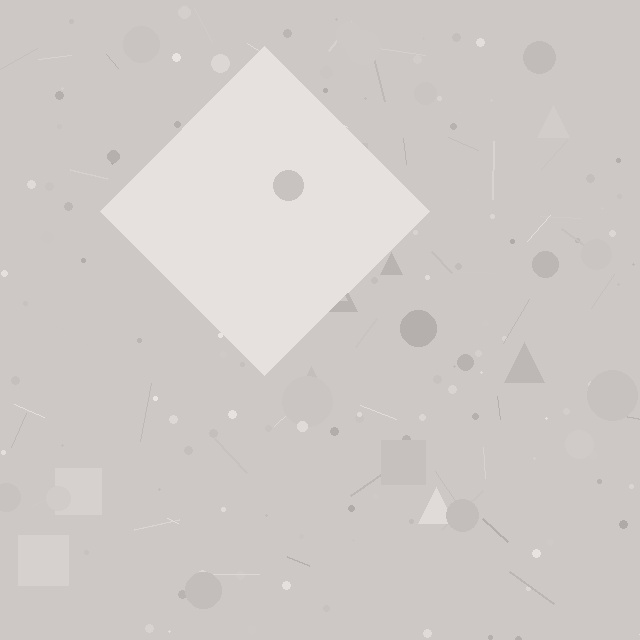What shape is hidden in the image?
A diamond is hidden in the image.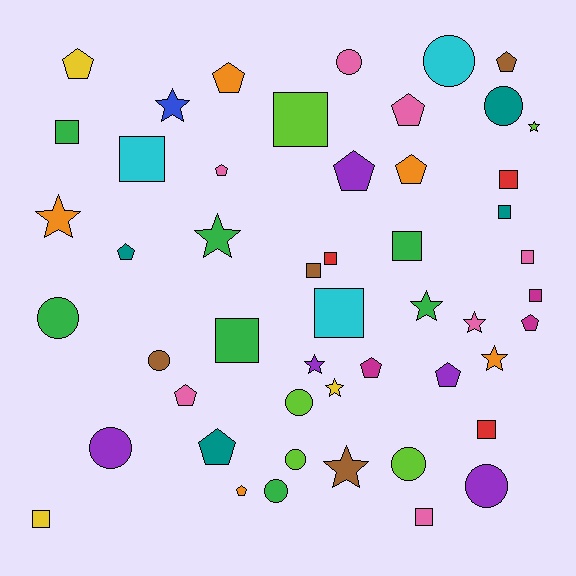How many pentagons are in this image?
There are 14 pentagons.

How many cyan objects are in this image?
There are 3 cyan objects.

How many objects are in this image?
There are 50 objects.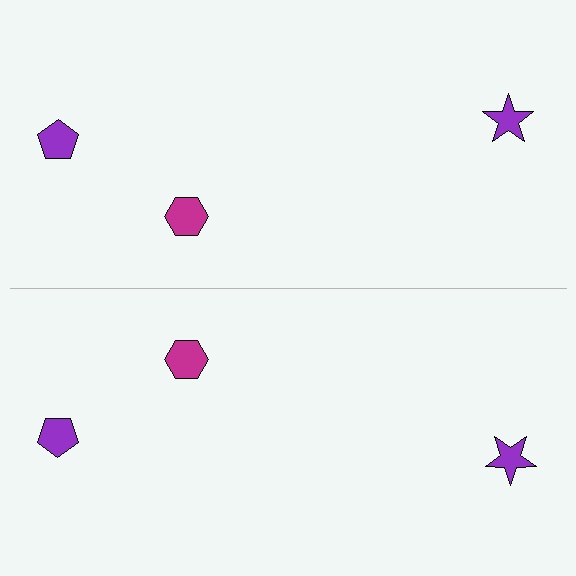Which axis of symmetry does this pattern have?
The pattern has a horizontal axis of symmetry running through the center of the image.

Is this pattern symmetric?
Yes, this pattern has bilateral (reflection) symmetry.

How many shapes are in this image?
There are 6 shapes in this image.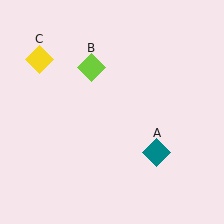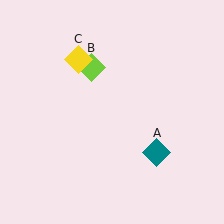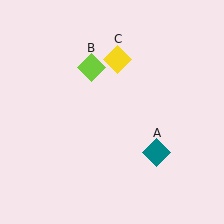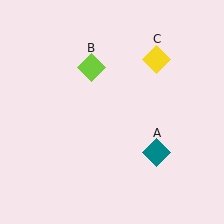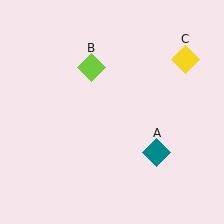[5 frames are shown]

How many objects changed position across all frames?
1 object changed position: yellow diamond (object C).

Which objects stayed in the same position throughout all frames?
Teal diamond (object A) and lime diamond (object B) remained stationary.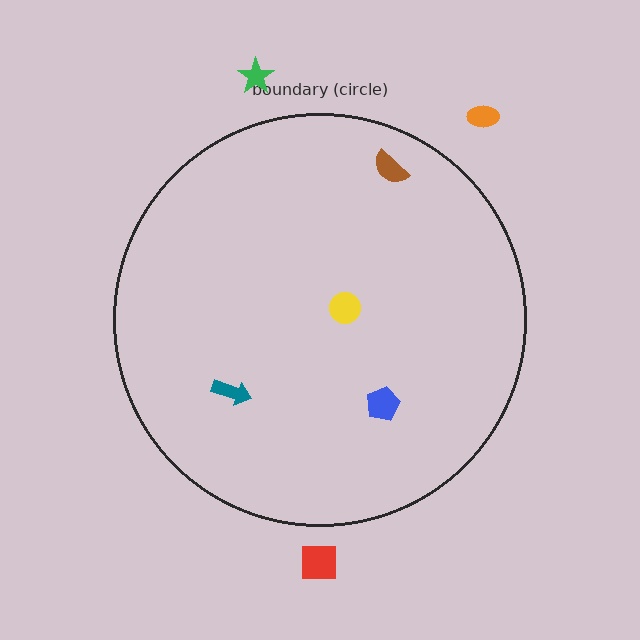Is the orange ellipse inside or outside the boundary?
Outside.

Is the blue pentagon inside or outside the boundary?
Inside.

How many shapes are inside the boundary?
4 inside, 3 outside.